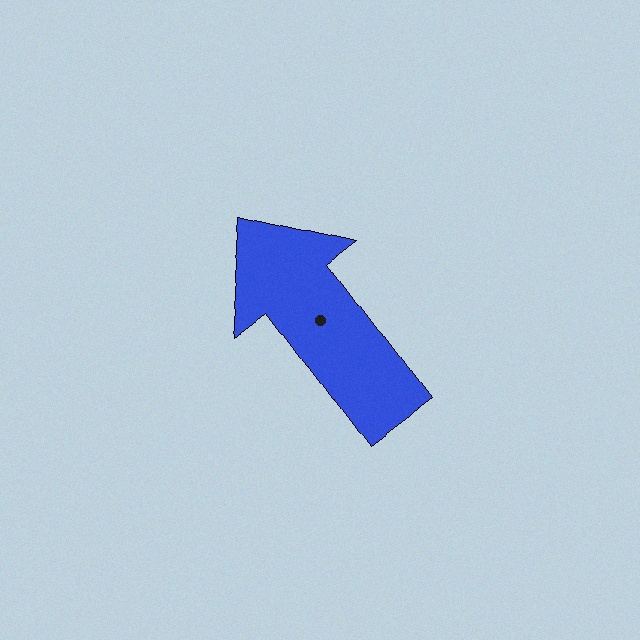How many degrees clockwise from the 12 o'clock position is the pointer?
Approximately 323 degrees.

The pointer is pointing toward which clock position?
Roughly 11 o'clock.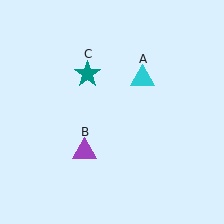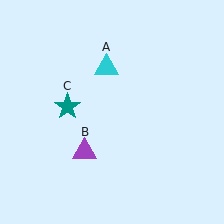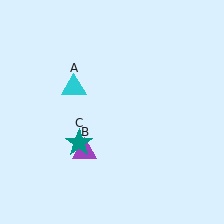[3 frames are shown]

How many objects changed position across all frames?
2 objects changed position: cyan triangle (object A), teal star (object C).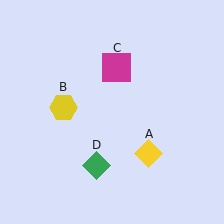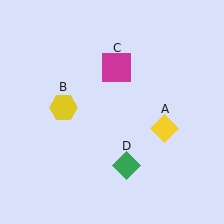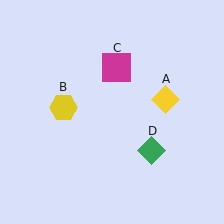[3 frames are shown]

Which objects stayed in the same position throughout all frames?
Yellow hexagon (object B) and magenta square (object C) remained stationary.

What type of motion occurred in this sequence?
The yellow diamond (object A), green diamond (object D) rotated counterclockwise around the center of the scene.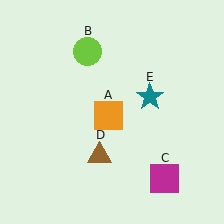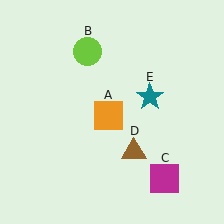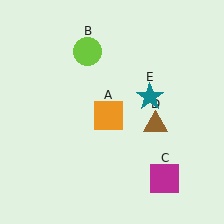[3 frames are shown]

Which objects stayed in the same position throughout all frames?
Orange square (object A) and lime circle (object B) and magenta square (object C) and teal star (object E) remained stationary.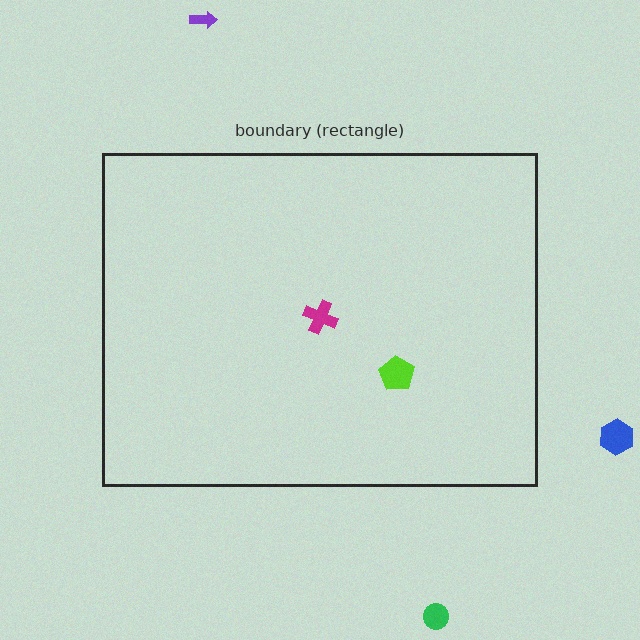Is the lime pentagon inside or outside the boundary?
Inside.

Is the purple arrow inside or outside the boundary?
Outside.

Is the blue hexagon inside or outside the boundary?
Outside.